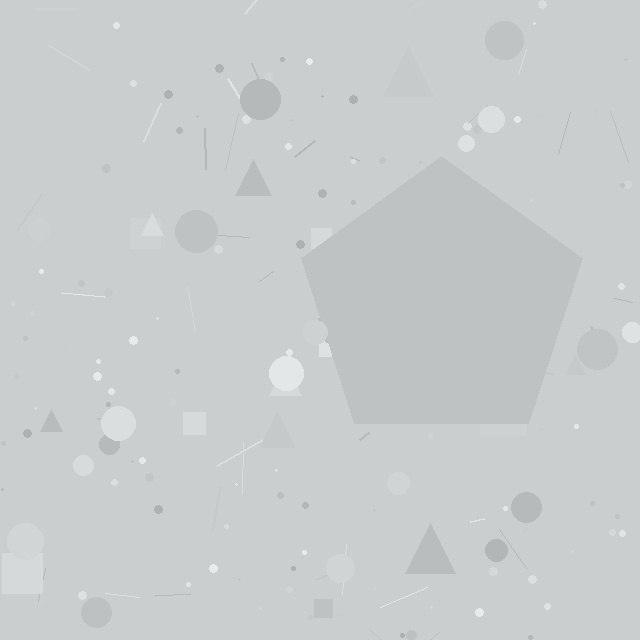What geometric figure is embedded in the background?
A pentagon is embedded in the background.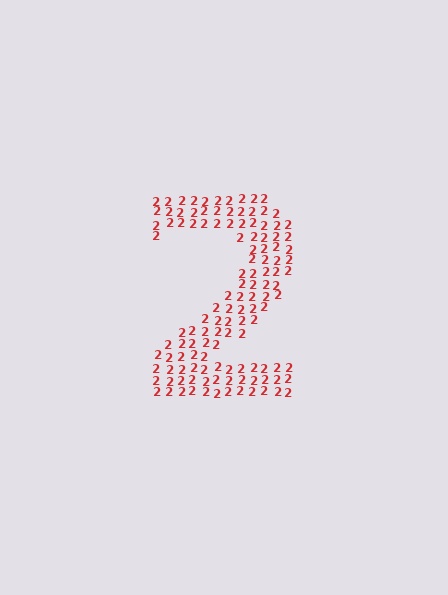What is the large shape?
The large shape is the digit 2.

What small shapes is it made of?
It is made of small digit 2's.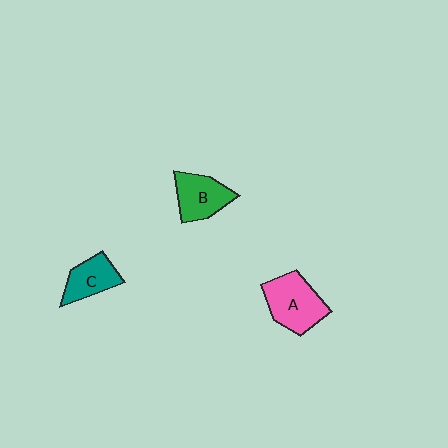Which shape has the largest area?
Shape A (pink).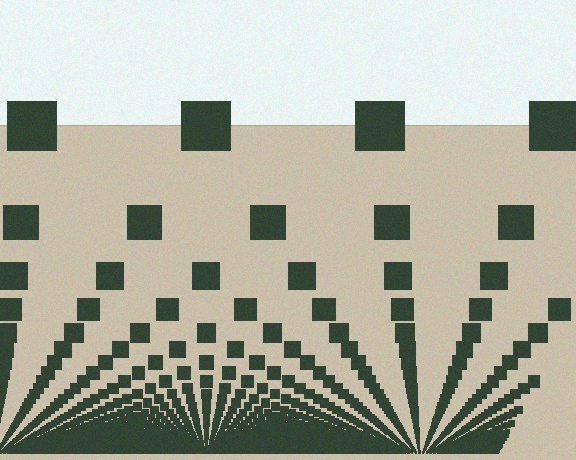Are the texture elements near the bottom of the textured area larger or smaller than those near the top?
Smaller. The gradient is inverted — elements near the bottom are smaller and denser.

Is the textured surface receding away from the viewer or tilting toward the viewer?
The surface appears to tilt toward the viewer. Texture elements get larger and sparser toward the top.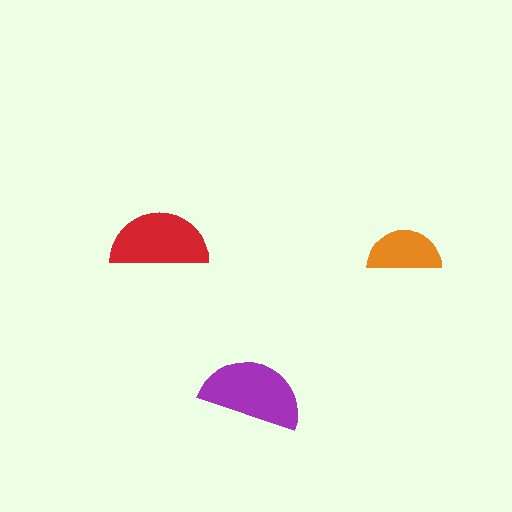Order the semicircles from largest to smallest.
the purple one, the red one, the orange one.